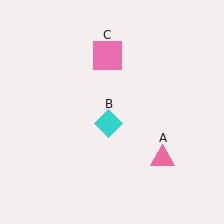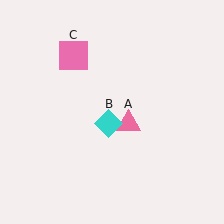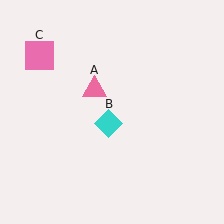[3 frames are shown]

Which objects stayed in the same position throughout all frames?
Cyan diamond (object B) remained stationary.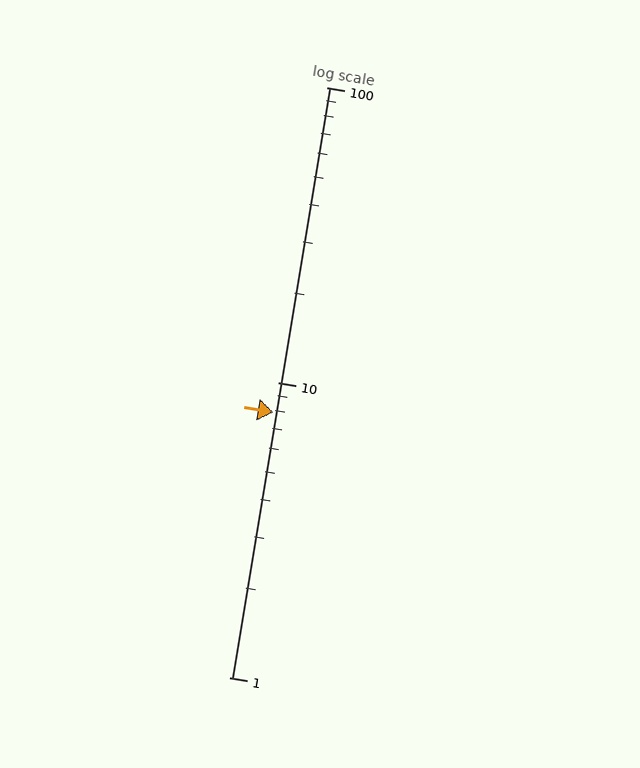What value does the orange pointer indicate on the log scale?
The pointer indicates approximately 7.9.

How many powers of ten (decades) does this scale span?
The scale spans 2 decades, from 1 to 100.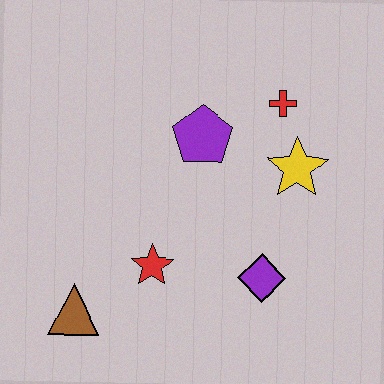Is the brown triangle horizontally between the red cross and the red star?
No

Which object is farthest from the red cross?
The brown triangle is farthest from the red cross.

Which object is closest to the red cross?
The yellow star is closest to the red cross.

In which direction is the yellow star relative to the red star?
The yellow star is to the right of the red star.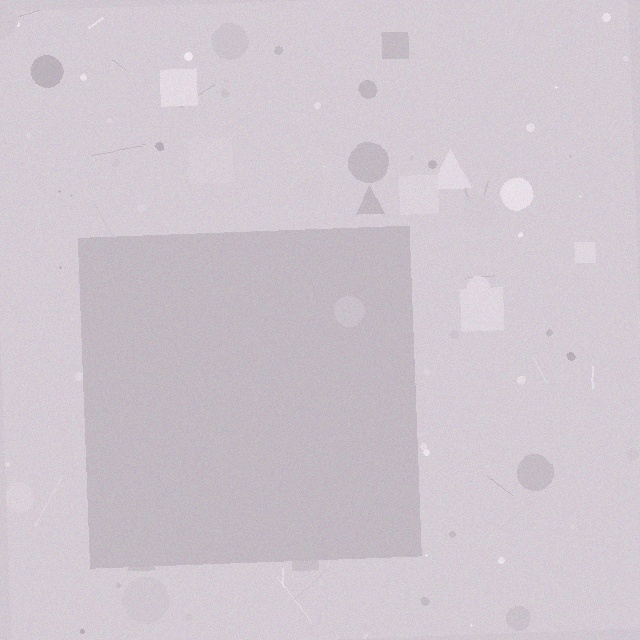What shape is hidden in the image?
A square is hidden in the image.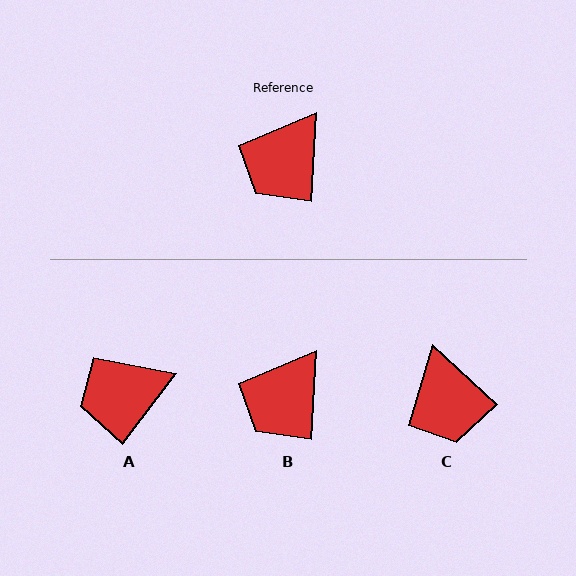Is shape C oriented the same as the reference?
No, it is off by about 51 degrees.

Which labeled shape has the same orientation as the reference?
B.